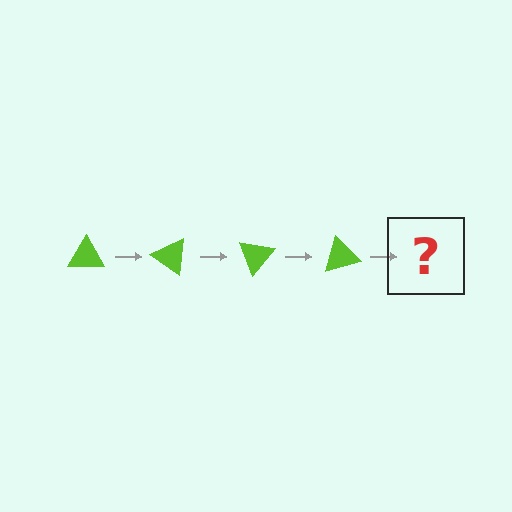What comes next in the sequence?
The next element should be a lime triangle rotated 140 degrees.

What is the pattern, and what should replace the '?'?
The pattern is that the triangle rotates 35 degrees each step. The '?' should be a lime triangle rotated 140 degrees.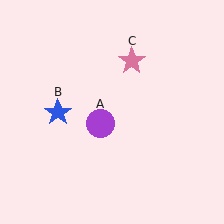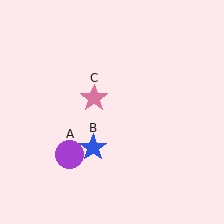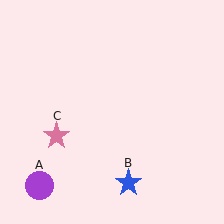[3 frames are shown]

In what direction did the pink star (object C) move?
The pink star (object C) moved down and to the left.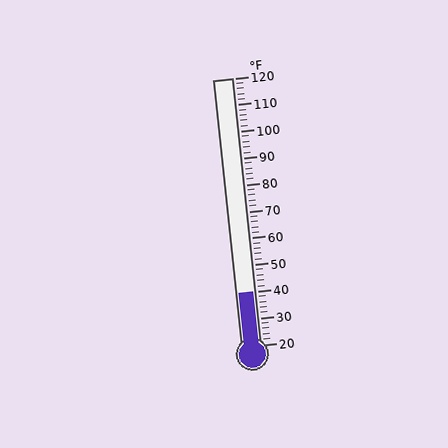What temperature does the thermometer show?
The thermometer shows approximately 40°F.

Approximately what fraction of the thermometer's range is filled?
The thermometer is filled to approximately 20% of its range.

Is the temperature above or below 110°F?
The temperature is below 110°F.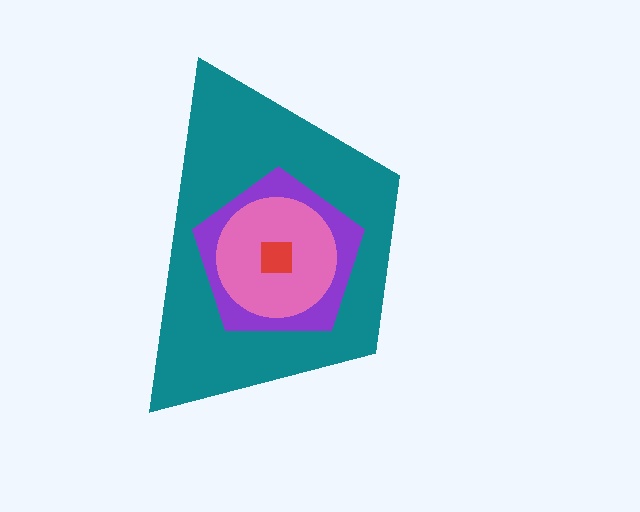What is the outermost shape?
The teal trapezoid.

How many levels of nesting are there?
4.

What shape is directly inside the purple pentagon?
The pink circle.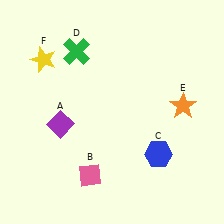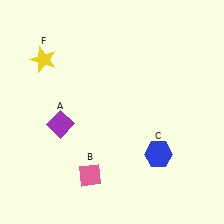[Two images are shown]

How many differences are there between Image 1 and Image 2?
There are 2 differences between the two images.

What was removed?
The green cross (D), the orange star (E) were removed in Image 2.